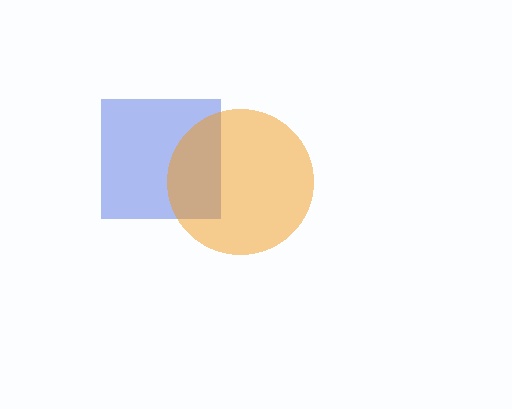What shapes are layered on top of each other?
The layered shapes are: a blue square, an orange circle.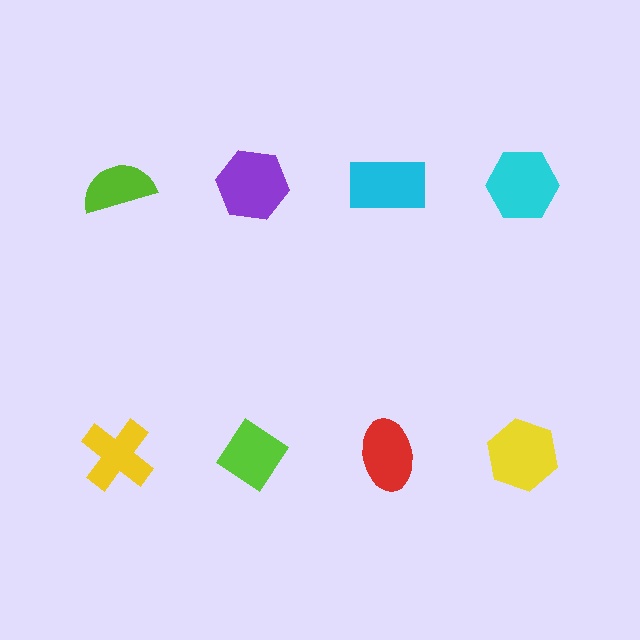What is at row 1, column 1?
A lime semicircle.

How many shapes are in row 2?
4 shapes.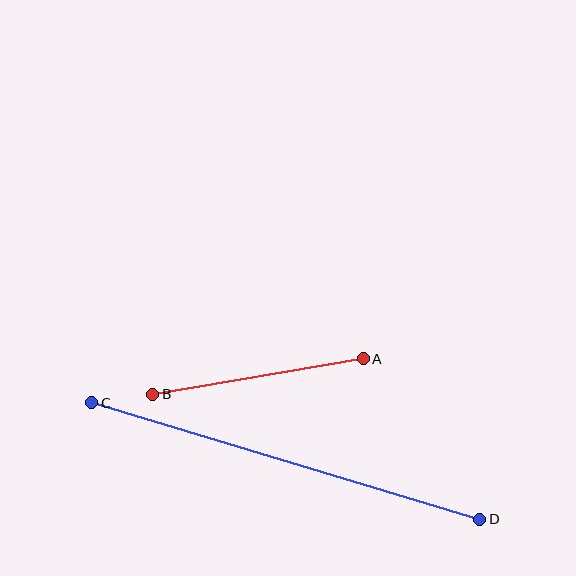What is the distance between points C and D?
The distance is approximately 405 pixels.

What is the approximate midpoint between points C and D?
The midpoint is at approximately (286, 461) pixels.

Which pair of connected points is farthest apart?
Points C and D are farthest apart.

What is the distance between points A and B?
The distance is approximately 213 pixels.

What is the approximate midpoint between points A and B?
The midpoint is at approximately (258, 376) pixels.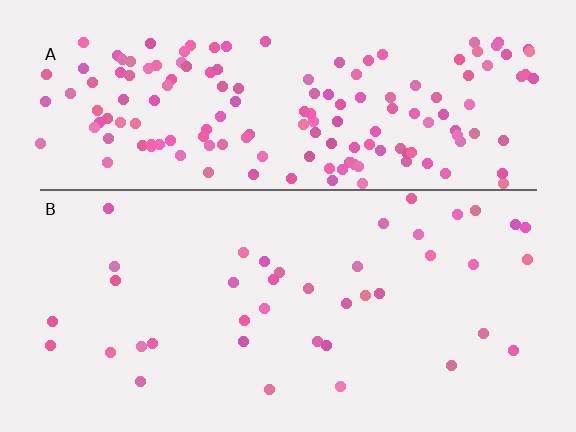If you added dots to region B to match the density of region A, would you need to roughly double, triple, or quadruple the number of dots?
Approximately quadruple.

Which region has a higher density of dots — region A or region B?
A (the top).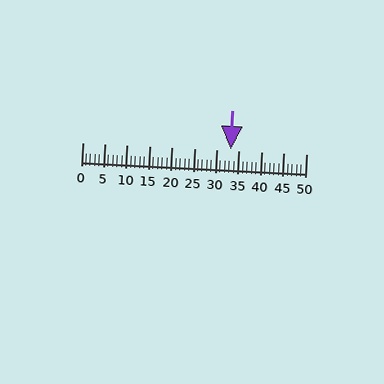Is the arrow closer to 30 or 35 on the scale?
The arrow is closer to 35.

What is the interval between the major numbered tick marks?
The major tick marks are spaced 5 units apart.